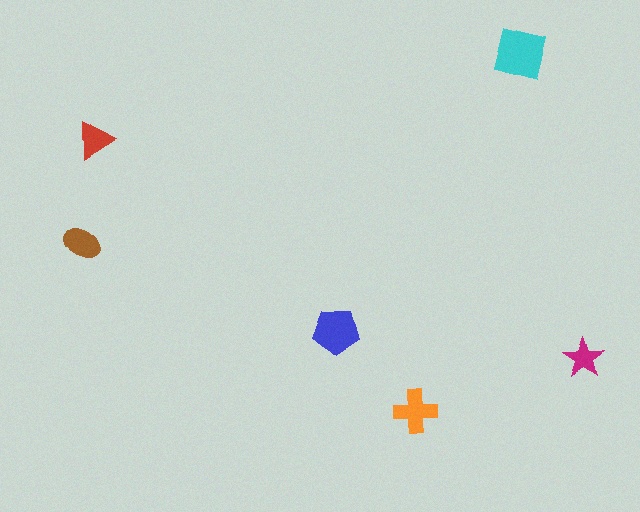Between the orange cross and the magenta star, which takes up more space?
The orange cross.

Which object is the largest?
The cyan square.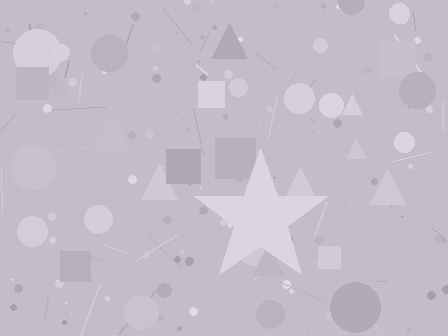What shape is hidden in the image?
A star is hidden in the image.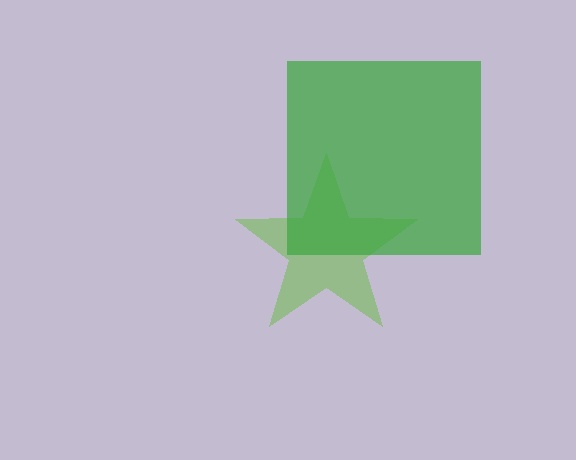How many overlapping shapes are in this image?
There are 2 overlapping shapes in the image.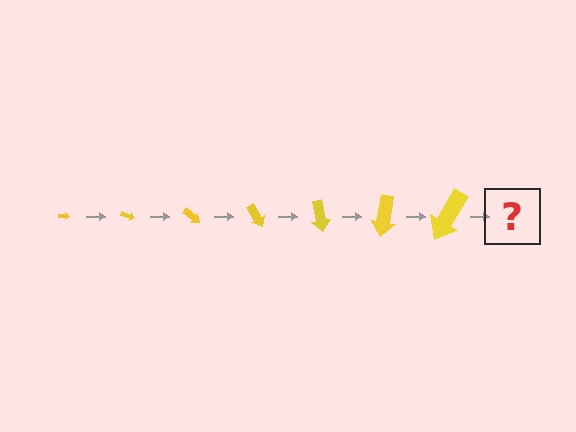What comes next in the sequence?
The next element should be an arrow, larger than the previous one and rotated 140 degrees from the start.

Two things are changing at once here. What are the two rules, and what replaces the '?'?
The two rules are that the arrow grows larger each step and it rotates 20 degrees each step. The '?' should be an arrow, larger than the previous one and rotated 140 degrees from the start.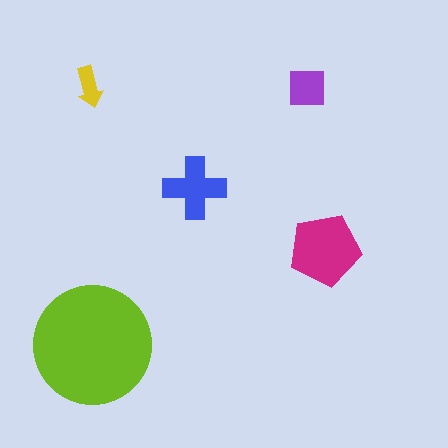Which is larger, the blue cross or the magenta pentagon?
The magenta pentagon.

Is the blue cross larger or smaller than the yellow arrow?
Larger.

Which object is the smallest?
The yellow arrow.